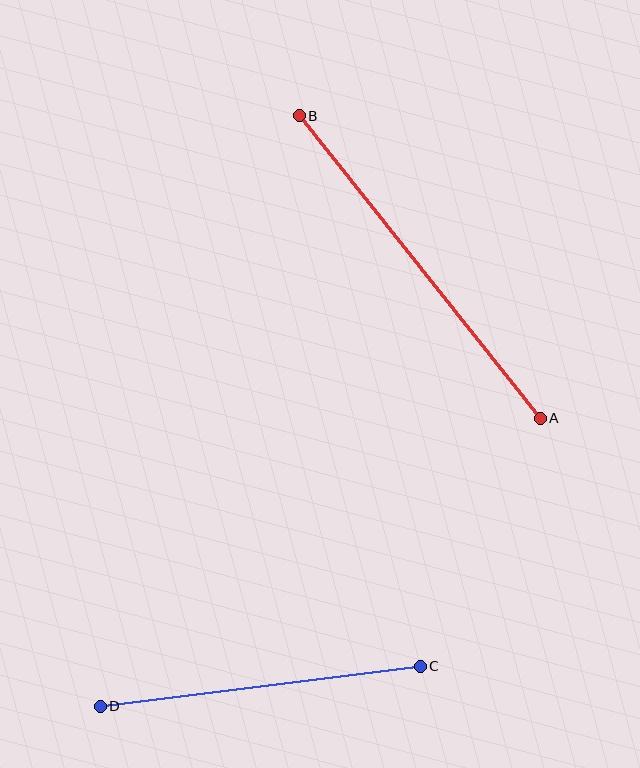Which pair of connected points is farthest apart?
Points A and B are farthest apart.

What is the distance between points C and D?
The distance is approximately 323 pixels.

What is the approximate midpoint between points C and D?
The midpoint is at approximately (260, 686) pixels.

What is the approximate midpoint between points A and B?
The midpoint is at approximately (420, 267) pixels.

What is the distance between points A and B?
The distance is approximately 387 pixels.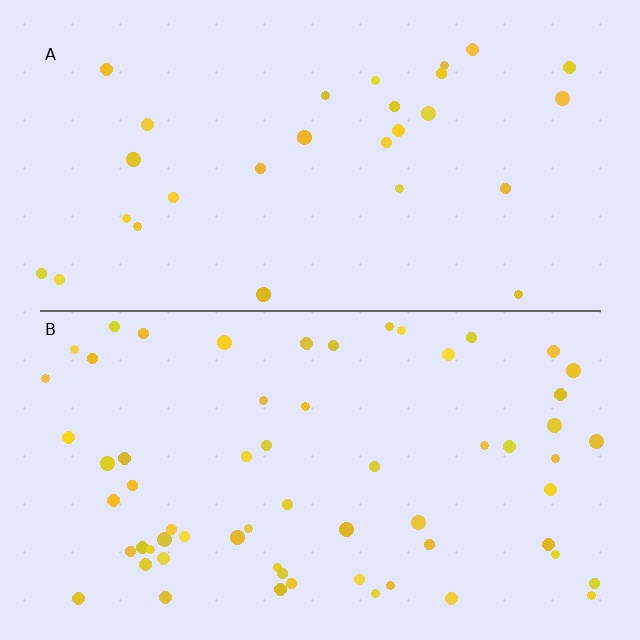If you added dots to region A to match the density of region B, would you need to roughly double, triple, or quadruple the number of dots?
Approximately double.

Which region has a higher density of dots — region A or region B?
B (the bottom).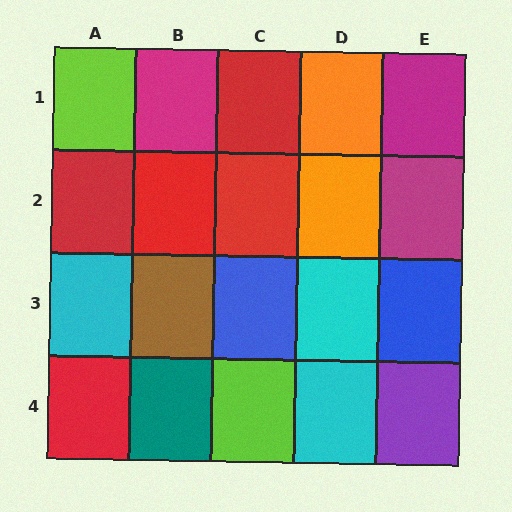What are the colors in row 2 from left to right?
Red, red, red, orange, magenta.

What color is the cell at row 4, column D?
Cyan.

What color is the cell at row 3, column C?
Blue.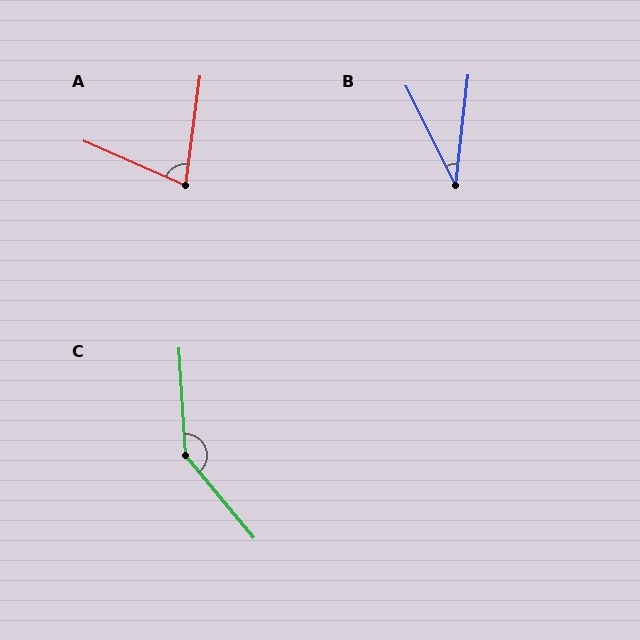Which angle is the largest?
C, at approximately 144 degrees.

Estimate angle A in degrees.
Approximately 74 degrees.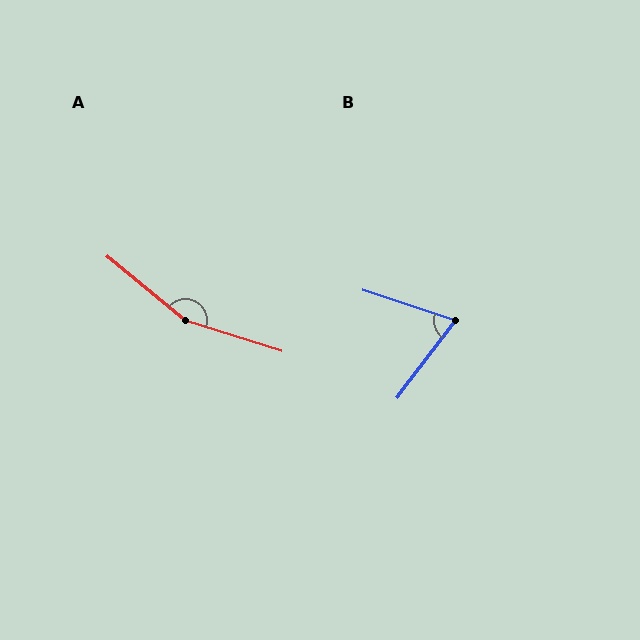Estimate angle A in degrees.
Approximately 158 degrees.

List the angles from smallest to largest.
B (71°), A (158°).